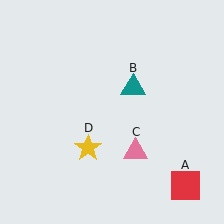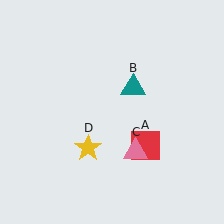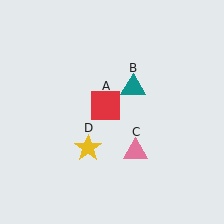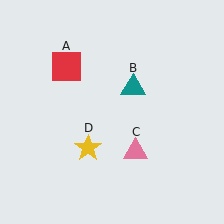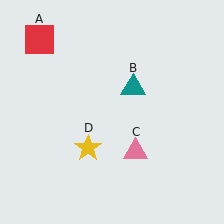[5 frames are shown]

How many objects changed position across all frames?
1 object changed position: red square (object A).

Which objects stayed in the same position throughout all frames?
Teal triangle (object B) and pink triangle (object C) and yellow star (object D) remained stationary.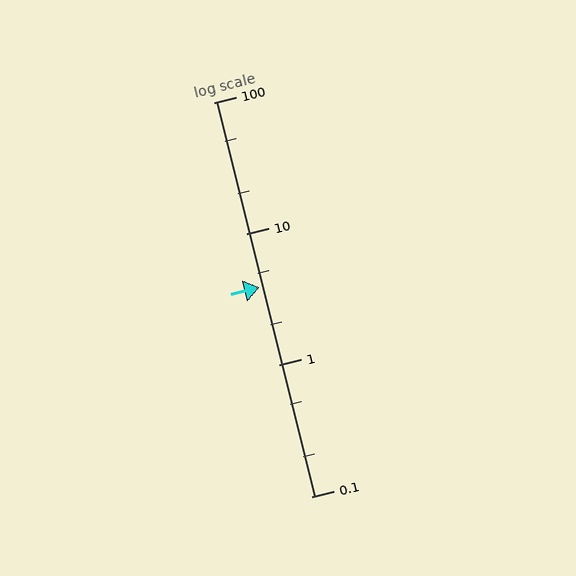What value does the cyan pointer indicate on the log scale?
The pointer indicates approximately 3.9.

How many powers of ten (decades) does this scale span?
The scale spans 3 decades, from 0.1 to 100.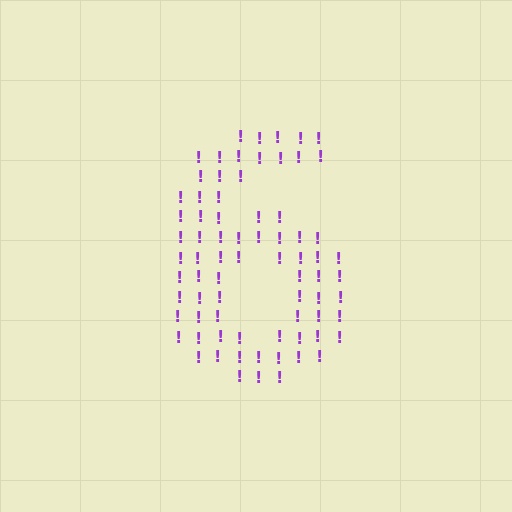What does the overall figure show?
The overall figure shows the digit 6.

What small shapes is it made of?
It is made of small exclamation marks.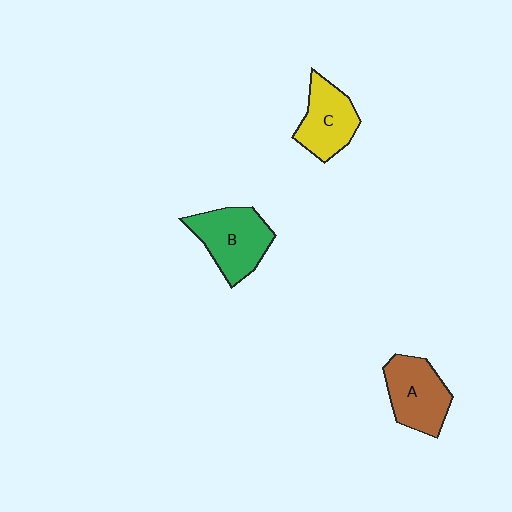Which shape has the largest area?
Shape B (green).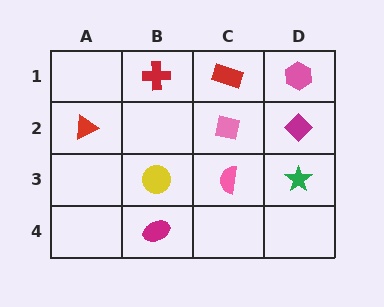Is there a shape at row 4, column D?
No, that cell is empty.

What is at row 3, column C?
A pink semicircle.